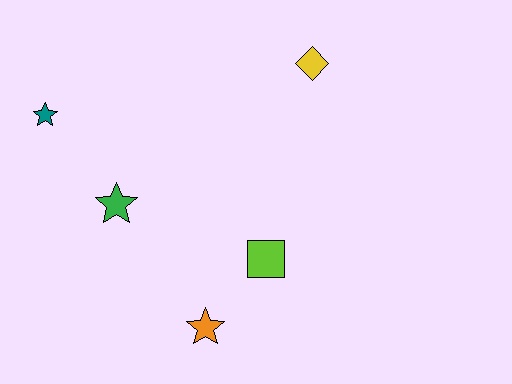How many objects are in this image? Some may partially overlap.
There are 5 objects.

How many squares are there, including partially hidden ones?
There is 1 square.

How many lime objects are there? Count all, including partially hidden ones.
There is 1 lime object.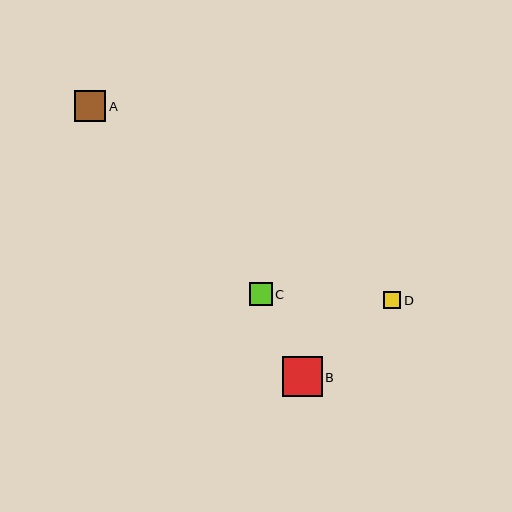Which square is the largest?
Square B is the largest with a size of approximately 40 pixels.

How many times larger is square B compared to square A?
Square B is approximately 1.3 times the size of square A.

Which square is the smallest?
Square D is the smallest with a size of approximately 17 pixels.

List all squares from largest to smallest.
From largest to smallest: B, A, C, D.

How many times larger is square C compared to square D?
Square C is approximately 1.3 times the size of square D.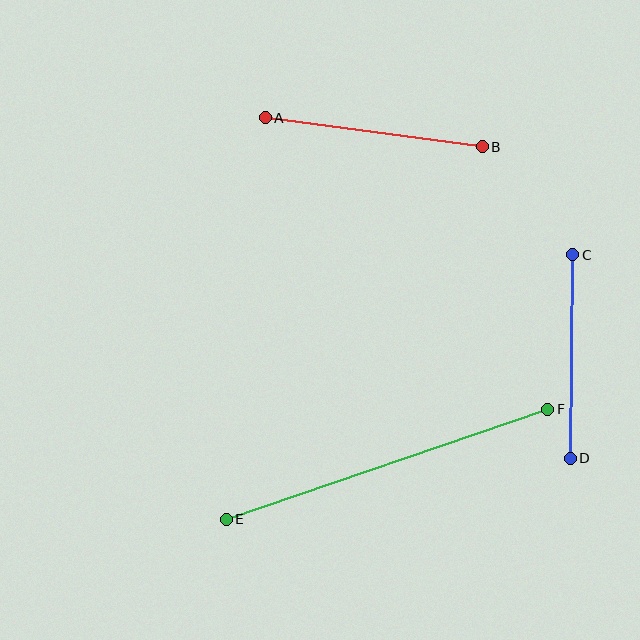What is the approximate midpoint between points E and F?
The midpoint is at approximately (387, 464) pixels.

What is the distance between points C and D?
The distance is approximately 204 pixels.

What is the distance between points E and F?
The distance is approximately 340 pixels.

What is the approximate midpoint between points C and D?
The midpoint is at approximately (572, 357) pixels.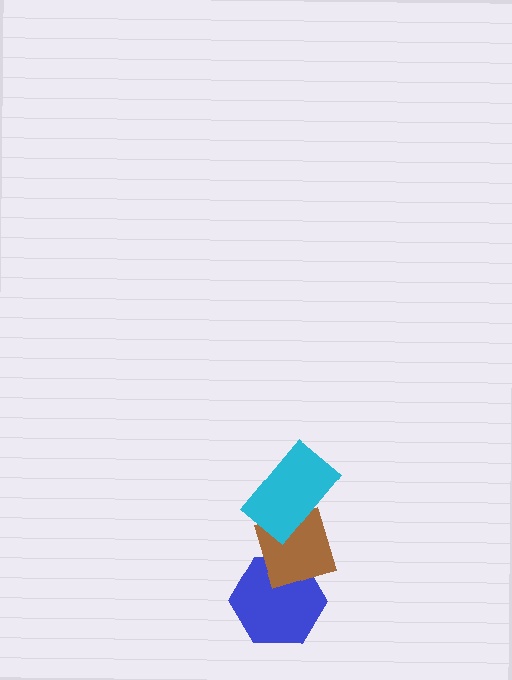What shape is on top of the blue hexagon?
The brown diamond is on top of the blue hexagon.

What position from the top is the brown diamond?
The brown diamond is 2nd from the top.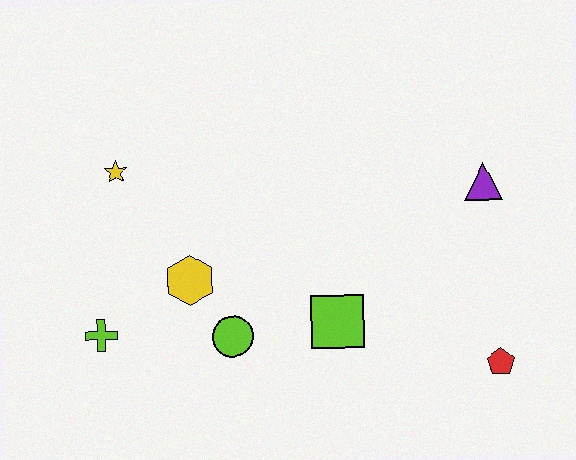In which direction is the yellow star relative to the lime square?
The yellow star is to the left of the lime square.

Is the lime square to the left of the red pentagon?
Yes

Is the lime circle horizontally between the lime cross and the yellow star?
No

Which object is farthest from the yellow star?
The red pentagon is farthest from the yellow star.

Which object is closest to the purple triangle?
The red pentagon is closest to the purple triangle.